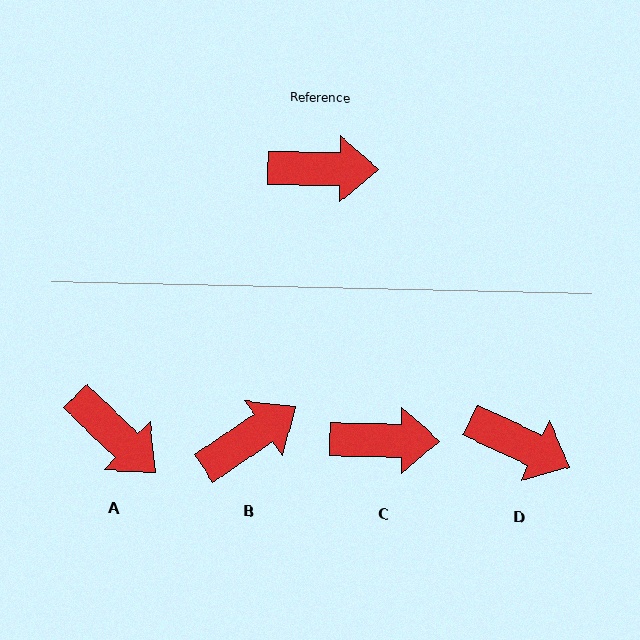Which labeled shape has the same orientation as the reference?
C.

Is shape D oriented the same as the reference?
No, it is off by about 25 degrees.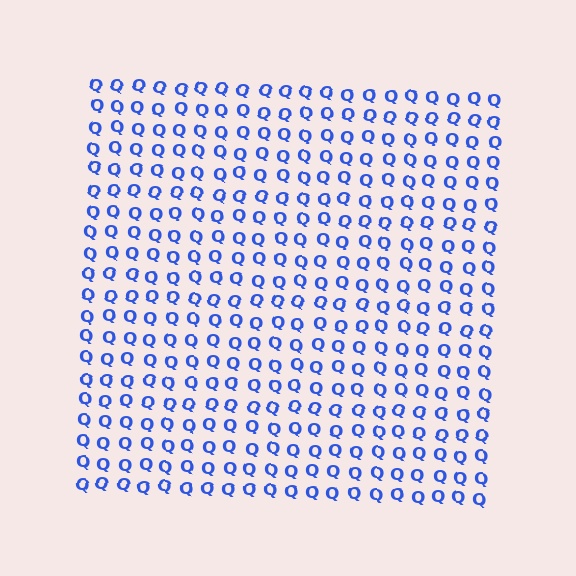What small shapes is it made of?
It is made of small letter Q's.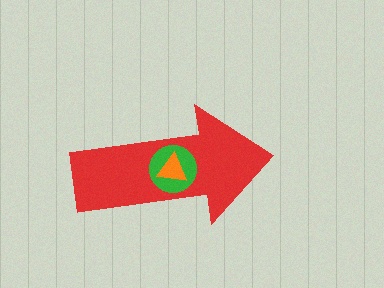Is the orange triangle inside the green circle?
Yes.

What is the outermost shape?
The red arrow.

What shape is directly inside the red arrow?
The green circle.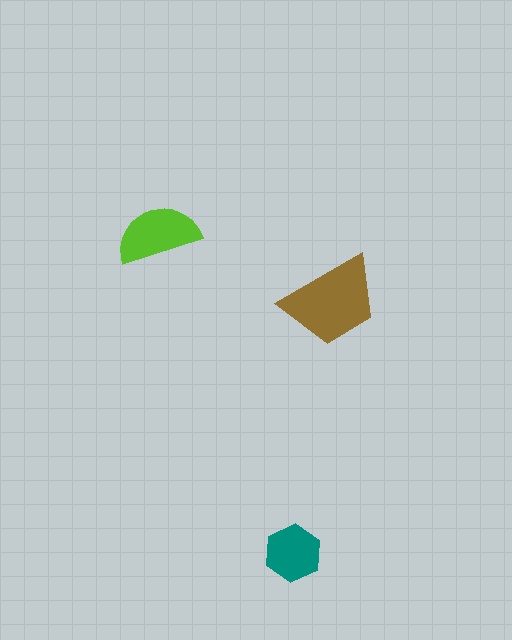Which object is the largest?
The brown trapezoid.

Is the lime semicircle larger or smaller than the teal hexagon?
Larger.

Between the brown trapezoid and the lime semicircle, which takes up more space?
The brown trapezoid.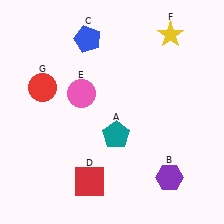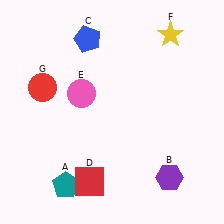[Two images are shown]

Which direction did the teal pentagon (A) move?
The teal pentagon (A) moved left.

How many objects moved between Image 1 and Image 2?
1 object moved between the two images.